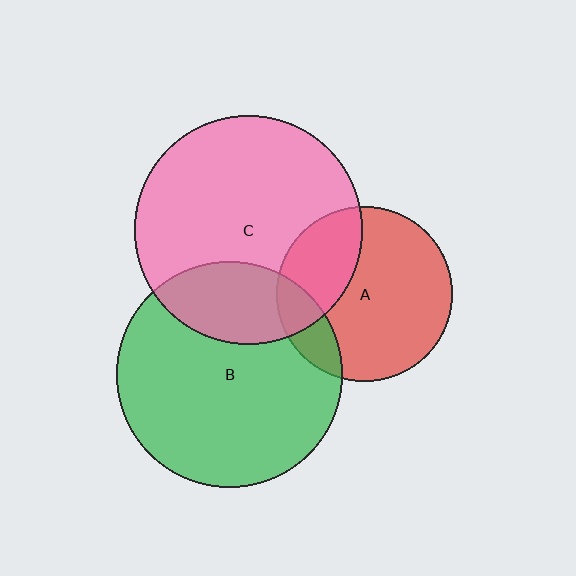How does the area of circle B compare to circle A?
Approximately 1.7 times.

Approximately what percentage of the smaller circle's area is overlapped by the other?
Approximately 15%.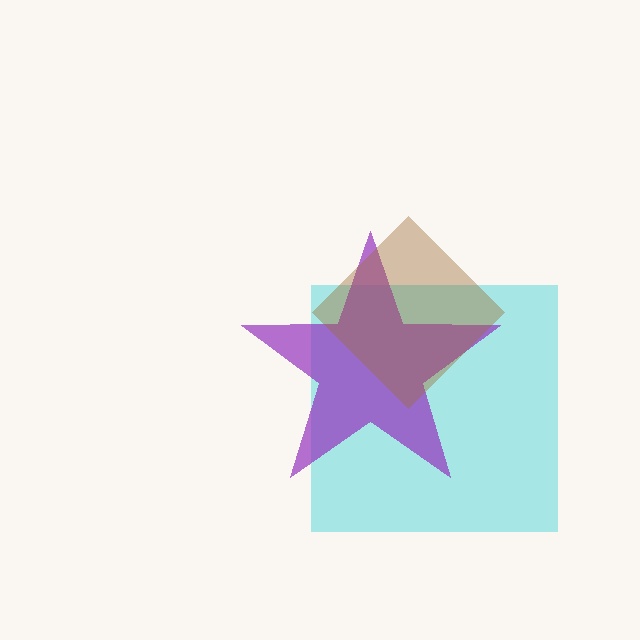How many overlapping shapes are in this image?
There are 3 overlapping shapes in the image.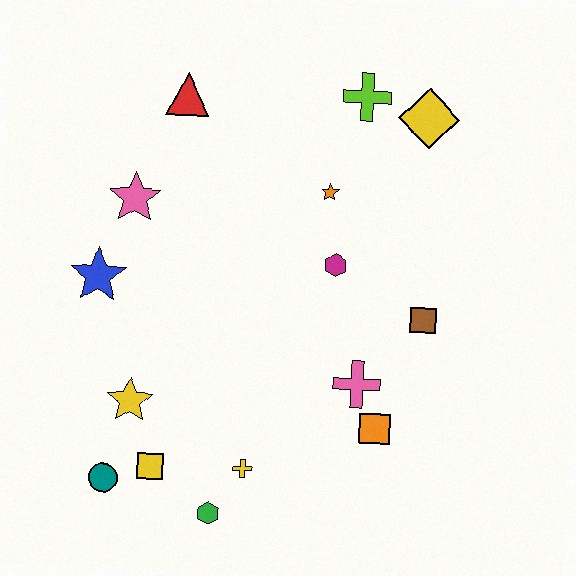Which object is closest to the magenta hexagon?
The orange star is closest to the magenta hexagon.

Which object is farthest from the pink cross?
The red triangle is farthest from the pink cross.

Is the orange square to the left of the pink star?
No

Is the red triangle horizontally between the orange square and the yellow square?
Yes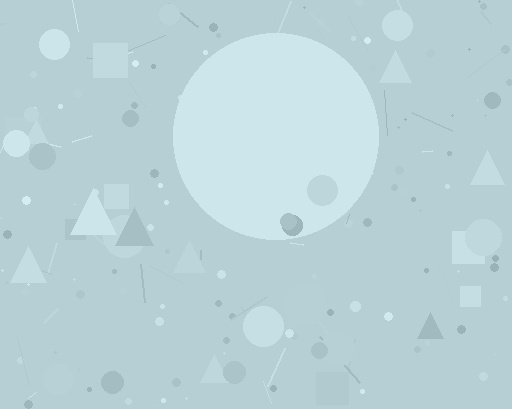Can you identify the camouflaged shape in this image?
The camouflaged shape is a circle.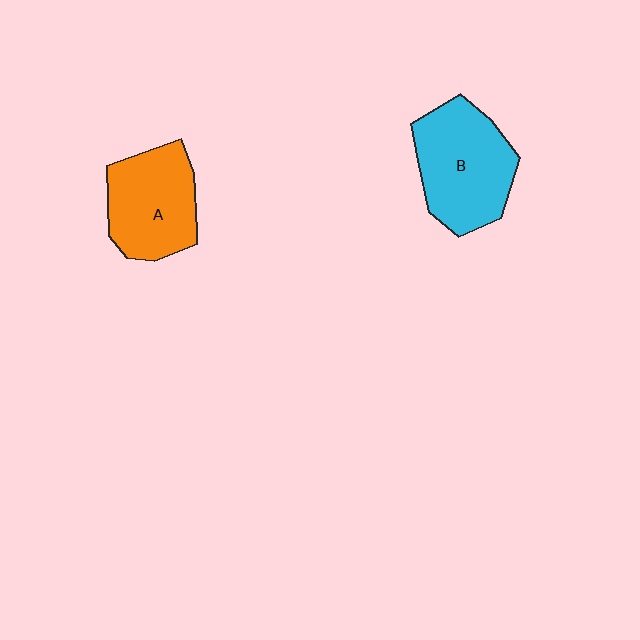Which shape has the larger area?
Shape B (cyan).